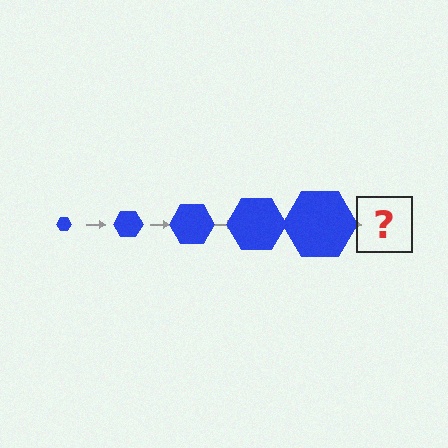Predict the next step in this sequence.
The next step is a blue hexagon, larger than the previous one.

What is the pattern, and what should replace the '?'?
The pattern is that the hexagon gets progressively larger each step. The '?' should be a blue hexagon, larger than the previous one.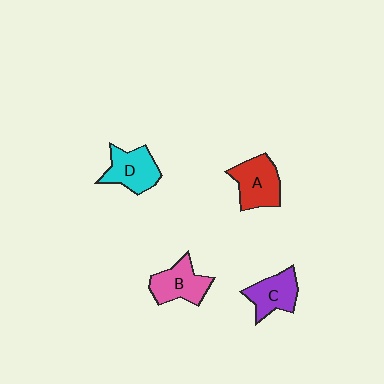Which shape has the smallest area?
Shape C (purple).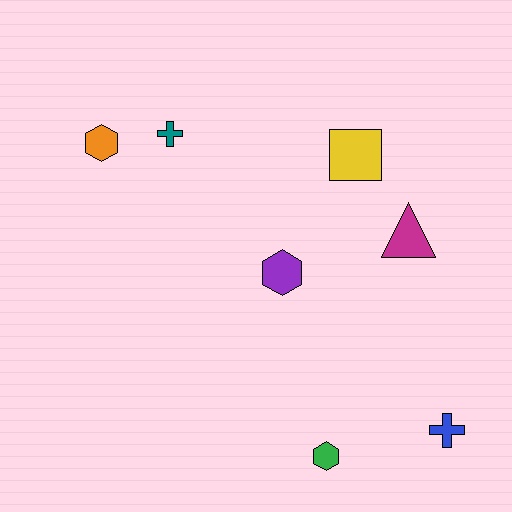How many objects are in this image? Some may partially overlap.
There are 7 objects.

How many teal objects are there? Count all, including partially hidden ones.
There is 1 teal object.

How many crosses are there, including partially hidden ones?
There are 2 crosses.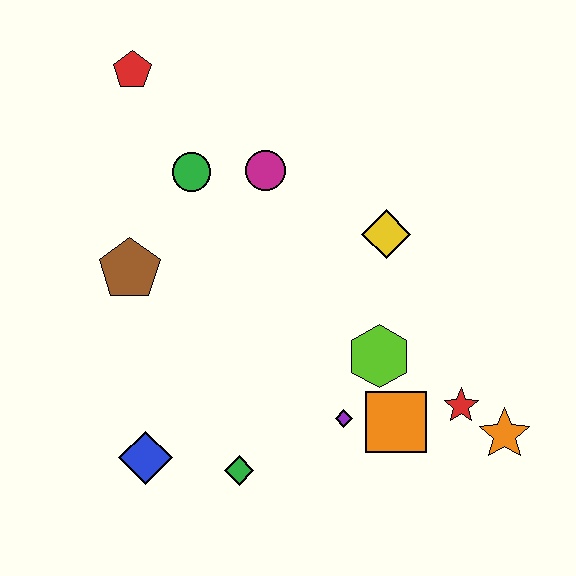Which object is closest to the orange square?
The purple diamond is closest to the orange square.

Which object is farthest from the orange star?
The red pentagon is farthest from the orange star.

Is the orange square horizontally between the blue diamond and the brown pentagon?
No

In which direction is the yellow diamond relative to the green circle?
The yellow diamond is to the right of the green circle.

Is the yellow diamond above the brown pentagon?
Yes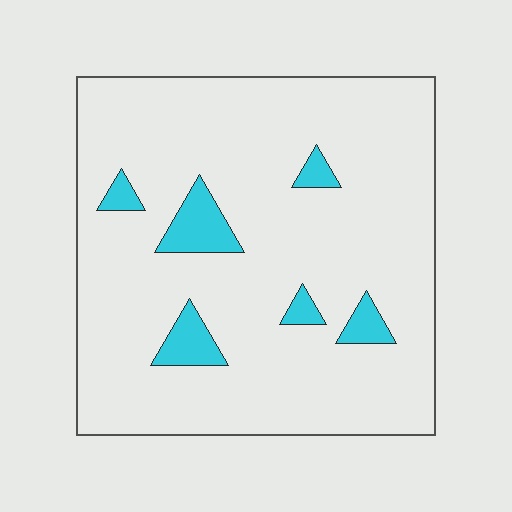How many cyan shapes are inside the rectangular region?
6.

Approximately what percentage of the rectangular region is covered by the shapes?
Approximately 10%.